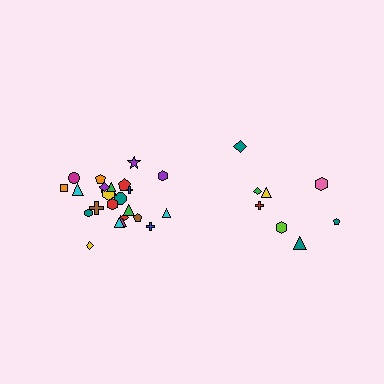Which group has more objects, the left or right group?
The left group.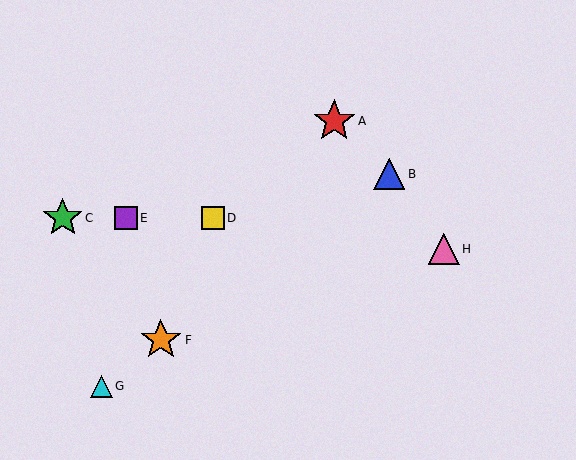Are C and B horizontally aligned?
No, C is at y≈218 and B is at y≈174.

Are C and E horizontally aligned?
Yes, both are at y≈218.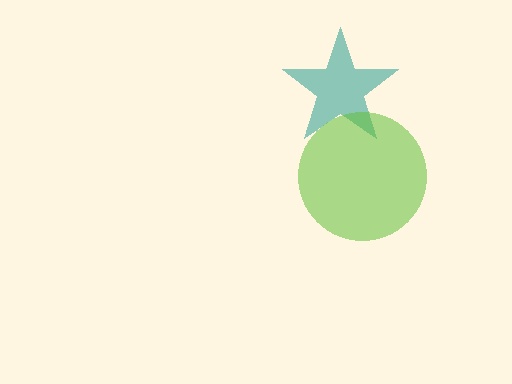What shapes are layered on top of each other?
The layered shapes are: a teal star, a lime circle.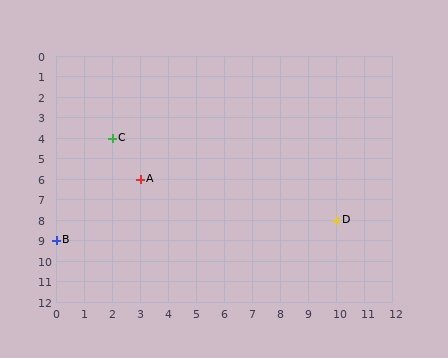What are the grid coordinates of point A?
Point A is at grid coordinates (3, 6).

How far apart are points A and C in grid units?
Points A and C are 1 column and 2 rows apart (about 2.2 grid units diagonally).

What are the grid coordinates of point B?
Point B is at grid coordinates (0, 9).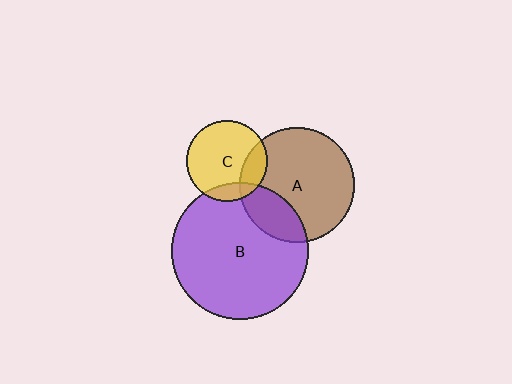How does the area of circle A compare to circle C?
Approximately 2.0 times.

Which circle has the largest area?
Circle B (purple).